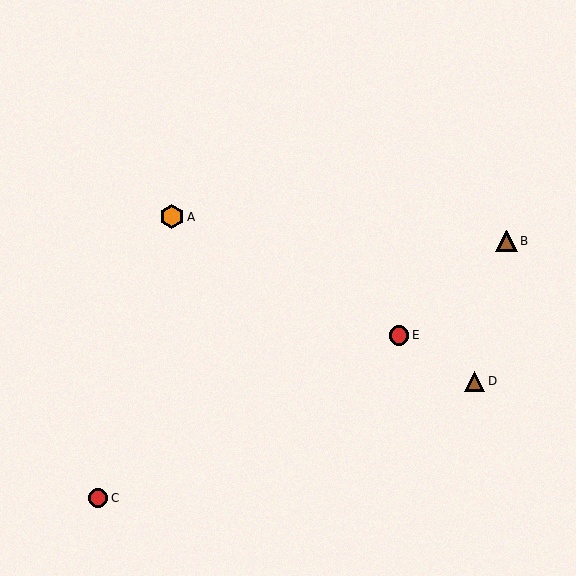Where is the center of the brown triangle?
The center of the brown triangle is at (506, 241).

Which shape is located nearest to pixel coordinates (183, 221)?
The orange hexagon (labeled A) at (172, 217) is nearest to that location.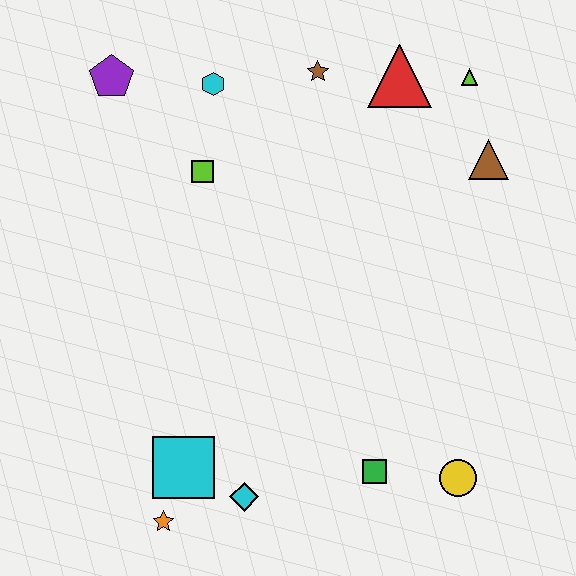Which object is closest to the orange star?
The cyan square is closest to the orange star.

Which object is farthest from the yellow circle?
The purple pentagon is farthest from the yellow circle.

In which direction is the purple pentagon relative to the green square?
The purple pentagon is above the green square.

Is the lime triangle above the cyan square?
Yes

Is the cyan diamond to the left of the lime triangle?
Yes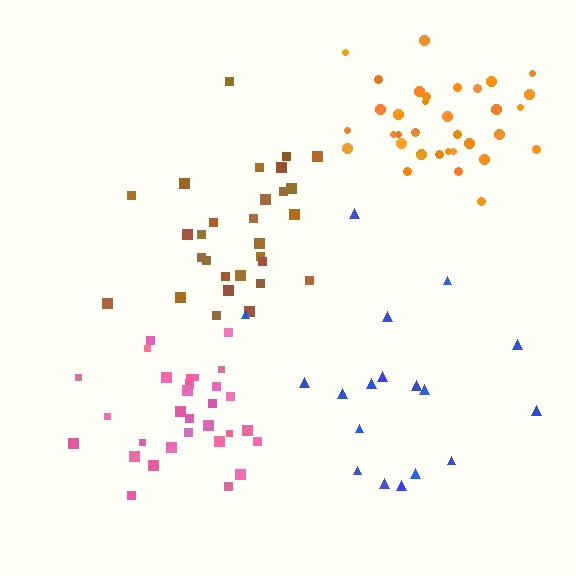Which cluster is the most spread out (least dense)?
Blue.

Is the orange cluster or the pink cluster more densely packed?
Orange.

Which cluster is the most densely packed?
Orange.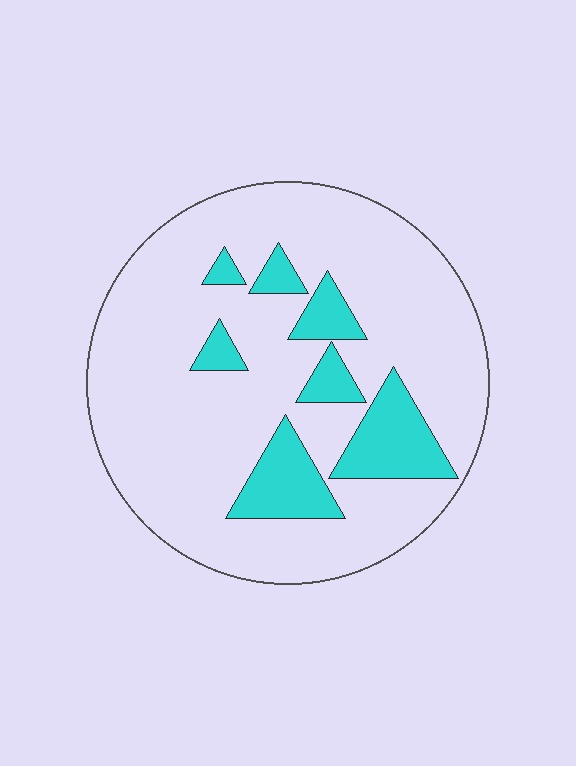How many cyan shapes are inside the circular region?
7.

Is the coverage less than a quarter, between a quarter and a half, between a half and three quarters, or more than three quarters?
Less than a quarter.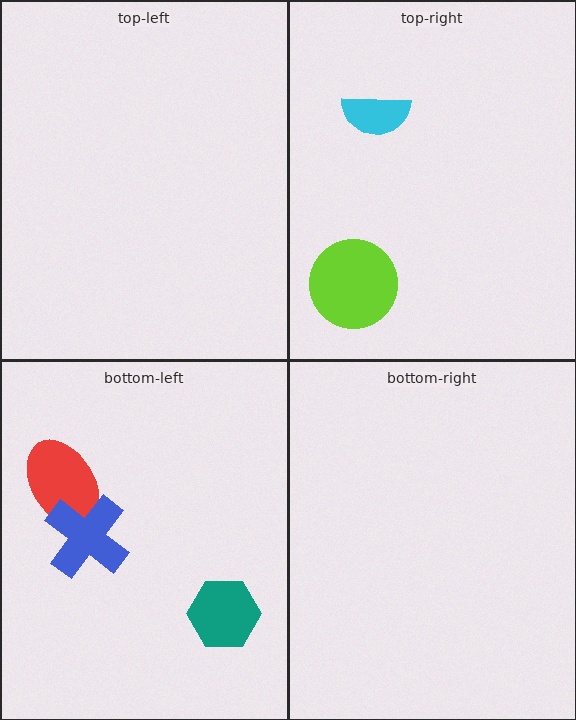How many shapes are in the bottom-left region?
3.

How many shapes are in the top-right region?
2.